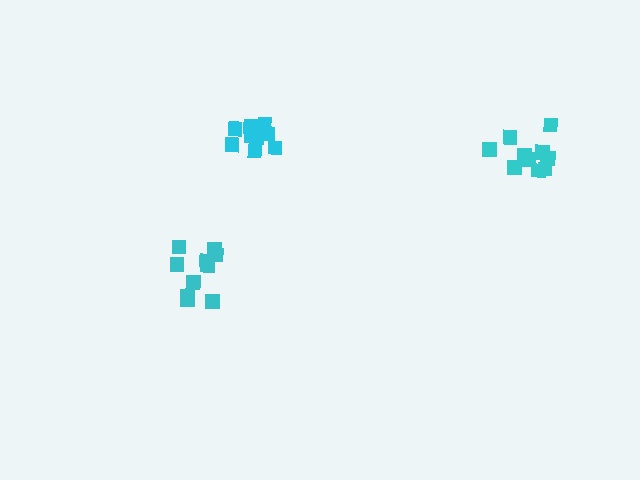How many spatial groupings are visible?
There are 3 spatial groupings.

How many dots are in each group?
Group 1: 10 dots, Group 2: 10 dots, Group 3: 11 dots (31 total).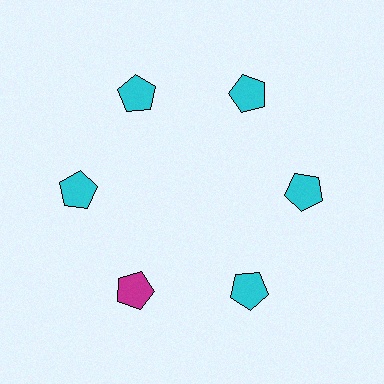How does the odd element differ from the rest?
It has a different color: magenta instead of cyan.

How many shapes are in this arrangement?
There are 6 shapes arranged in a ring pattern.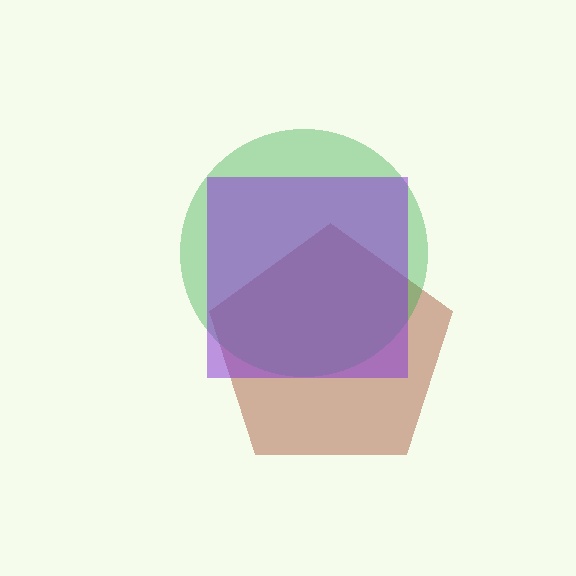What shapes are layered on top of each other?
The layered shapes are: a brown pentagon, a green circle, a purple square.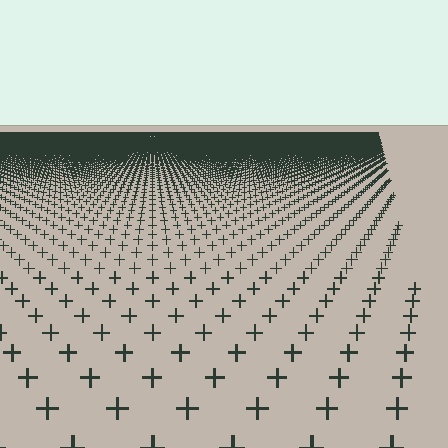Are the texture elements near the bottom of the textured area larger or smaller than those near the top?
Larger. Near the bottom, elements are closer to the viewer and appear at a bigger on-screen size.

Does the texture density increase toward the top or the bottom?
Density increases toward the top.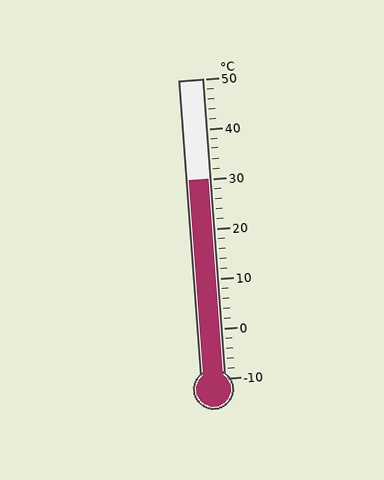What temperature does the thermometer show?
The thermometer shows approximately 30°C.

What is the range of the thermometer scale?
The thermometer scale ranges from -10°C to 50°C.